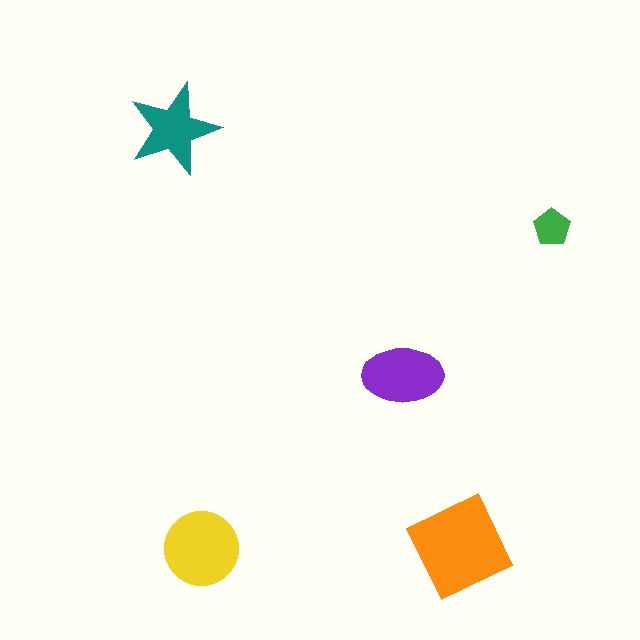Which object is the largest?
The orange diamond.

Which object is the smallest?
The green pentagon.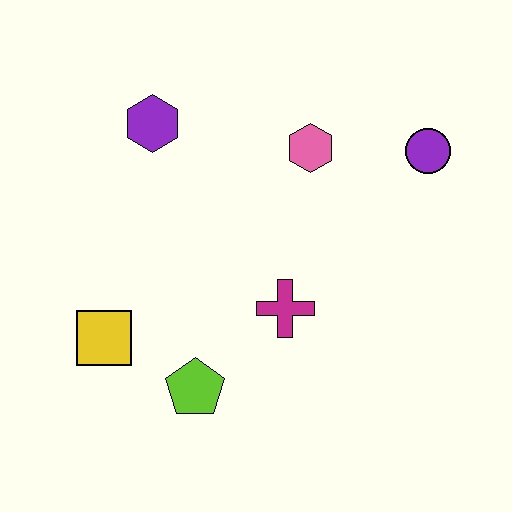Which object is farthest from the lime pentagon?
The purple circle is farthest from the lime pentagon.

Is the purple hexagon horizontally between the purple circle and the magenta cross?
No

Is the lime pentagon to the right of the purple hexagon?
Yes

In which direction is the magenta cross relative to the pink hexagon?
The magenta cross is below the pink hexagon.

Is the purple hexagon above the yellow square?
Yes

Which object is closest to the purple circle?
The pink hexagon is closest to the purple circle.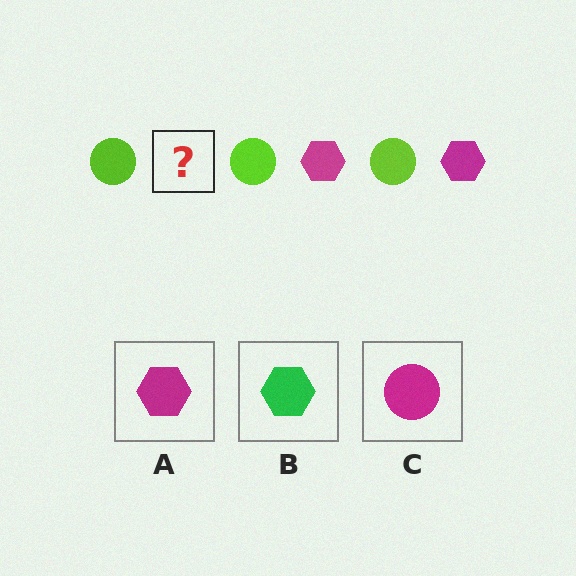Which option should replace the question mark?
Option A.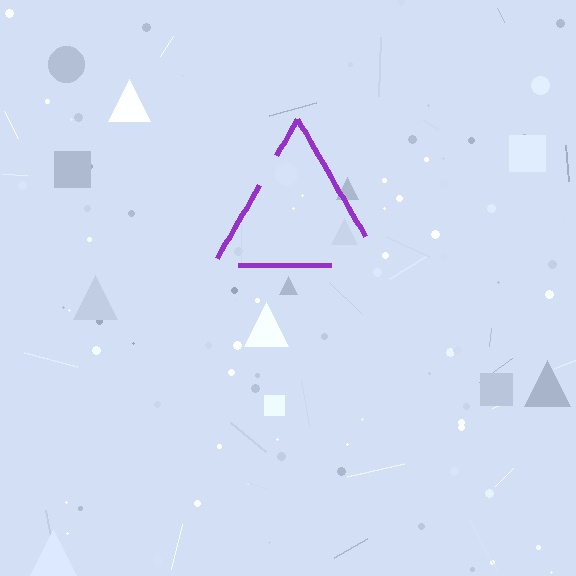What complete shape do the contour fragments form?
The contour fragments form a triangle.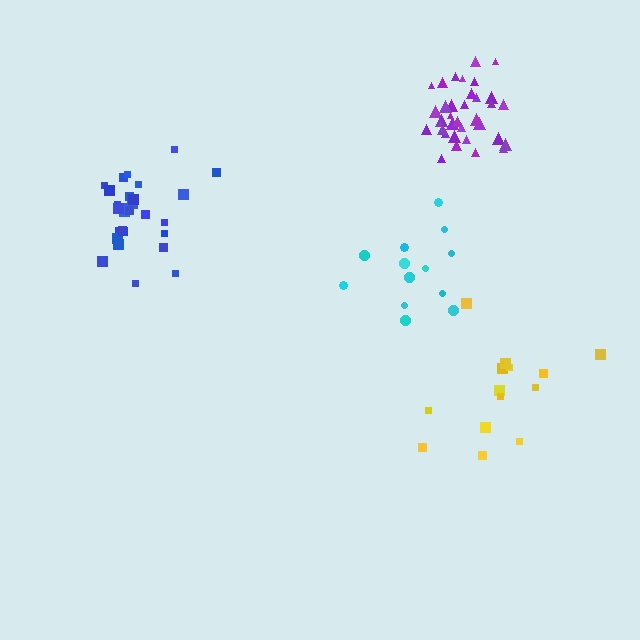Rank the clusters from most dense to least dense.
purple, blue, cyan, yellow.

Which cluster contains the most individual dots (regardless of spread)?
Purple (35).